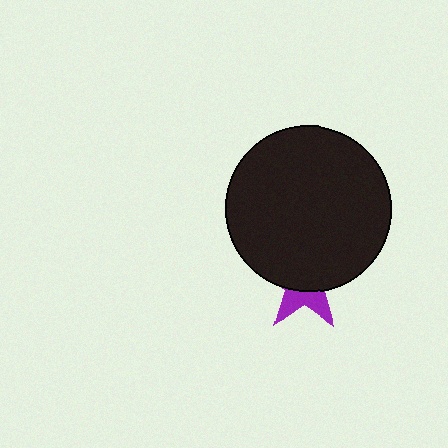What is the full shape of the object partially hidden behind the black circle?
The partially hidden object is a purple star.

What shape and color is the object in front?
The object in front is a black circle.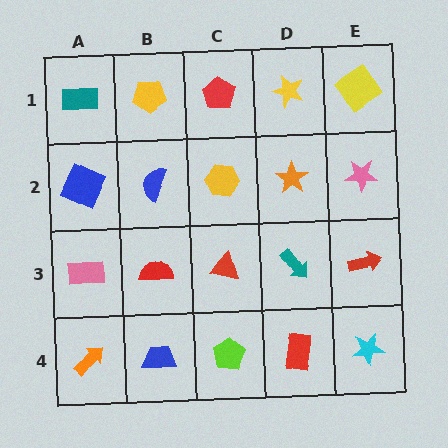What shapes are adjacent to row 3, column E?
A pink star (row 2, column E), a cyan star (row 4, column E), a teal arrow (row 3, column D).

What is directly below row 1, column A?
A blue square.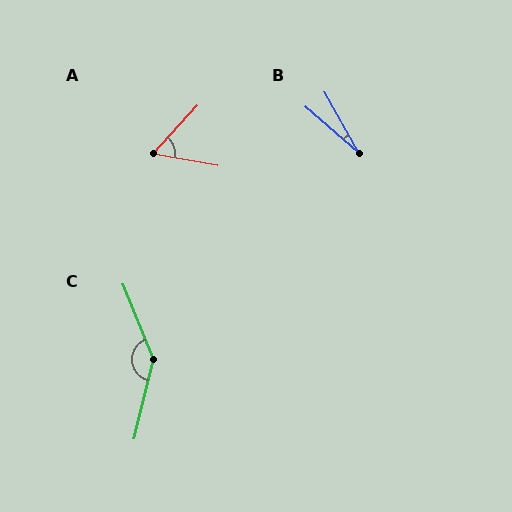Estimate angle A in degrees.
Approximately 58 degrees.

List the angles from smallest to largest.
B (20°), A (58°), C (144°).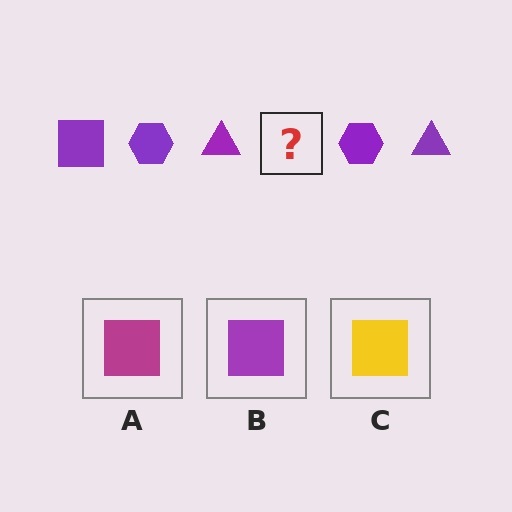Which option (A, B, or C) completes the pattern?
B.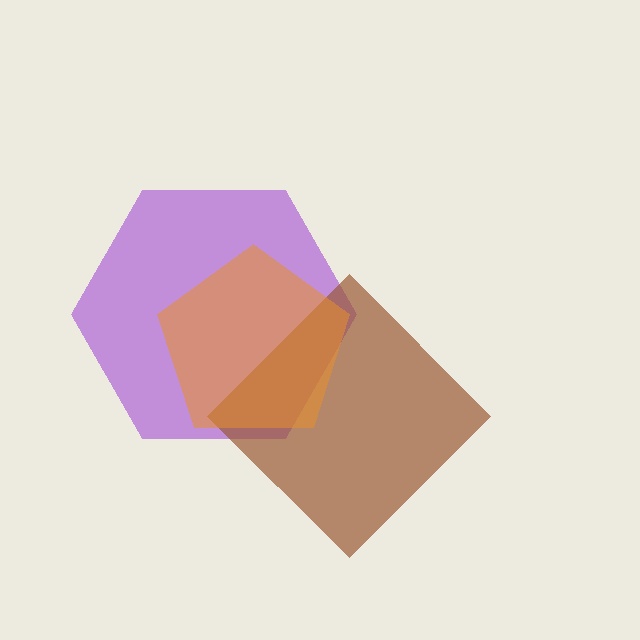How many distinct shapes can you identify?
There are 3 distinct shapes: a purple hexagon, a brown diamond, an orange pentagon.